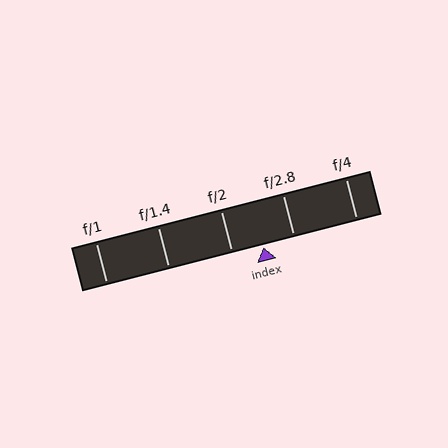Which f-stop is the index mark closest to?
The index mark is closest to f/2.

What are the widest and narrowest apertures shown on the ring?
The widest aperture shown is f/1 and the narrowest is f/4.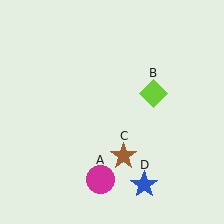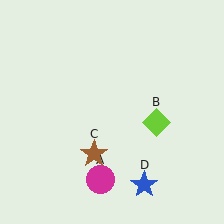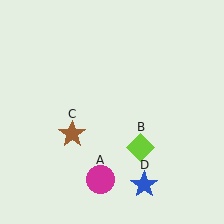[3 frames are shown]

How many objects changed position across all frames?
2 objects changed position: lime diamond (object B), brown star (object C).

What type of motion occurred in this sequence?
The lime diamond (object B), brown star (object C) rotated clockwise around the center of the scene.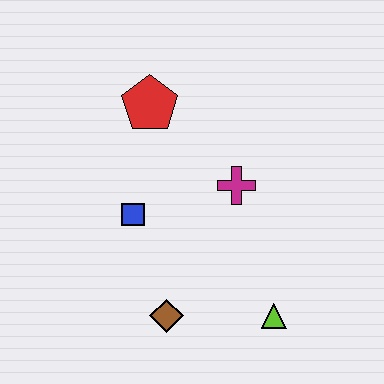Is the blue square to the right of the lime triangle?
No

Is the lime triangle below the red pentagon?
Yes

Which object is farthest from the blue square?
The lime triangle is farthest from the blue square.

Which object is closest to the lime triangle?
The brown diamond is closest to the lime triangle.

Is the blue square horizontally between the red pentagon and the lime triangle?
No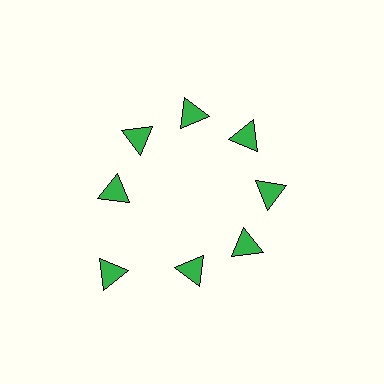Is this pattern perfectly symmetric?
No. The 8 green triangles are arranged in a ring, but one element near the 8 o'clock position is pushed outward from the center, breaking the 8-fold rotational symmetry.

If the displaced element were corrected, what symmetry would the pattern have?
It would have 8-fold rotational symmetry — the pattern would map onto itself every 45 degrees.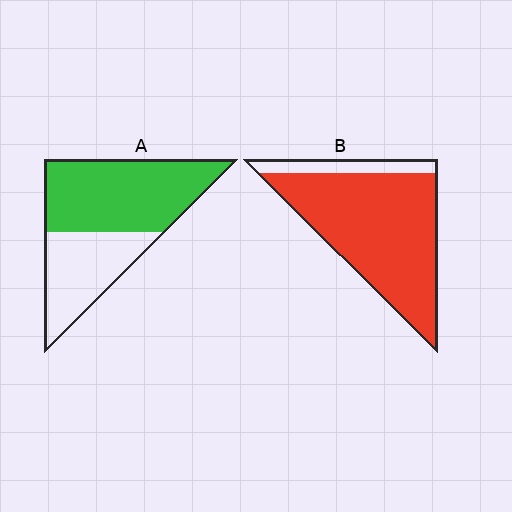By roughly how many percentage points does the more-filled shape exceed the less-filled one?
By roughly 25 percentage points (B over A).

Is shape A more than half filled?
Yes.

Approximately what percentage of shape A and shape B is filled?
A is approximately 60% and B is approximately 85%.